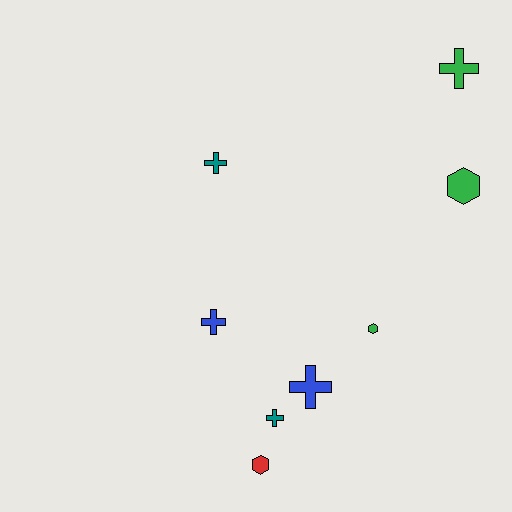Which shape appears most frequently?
Cross, with 5 objects.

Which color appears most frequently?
Green, with 3 objects.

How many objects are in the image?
There are 8 objects.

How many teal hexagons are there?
There are no teal hexagons.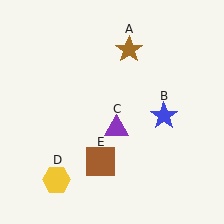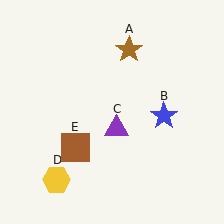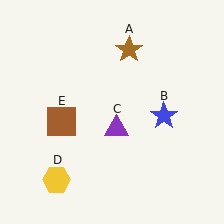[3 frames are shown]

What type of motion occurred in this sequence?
The brown square (object E) rotated clockwise around the center of the scene.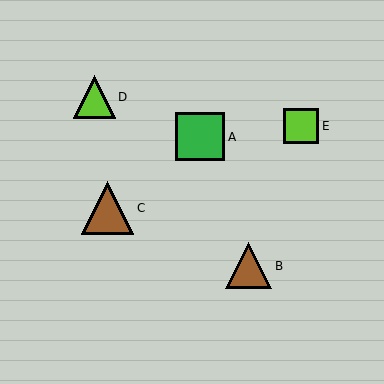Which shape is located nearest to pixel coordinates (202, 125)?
The green square (labeled A) at (200, 137) is nearest to that location.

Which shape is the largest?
The brown triangle (labeled C) is the largest.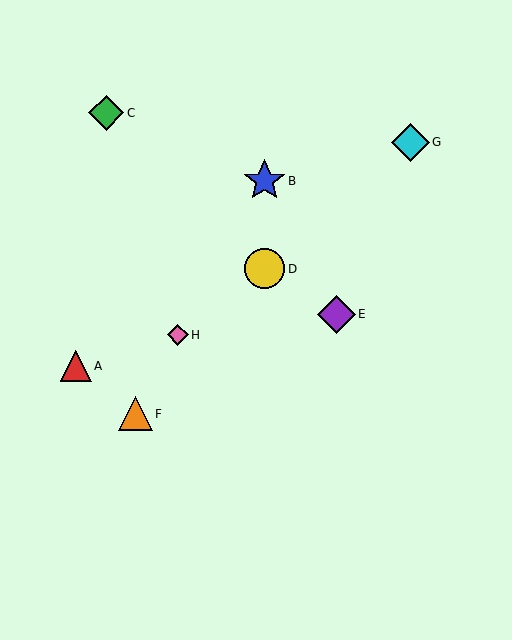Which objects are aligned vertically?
Objects B, D are aligned vertically.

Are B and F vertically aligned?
No, B is at x≈264 and F is at x≈135.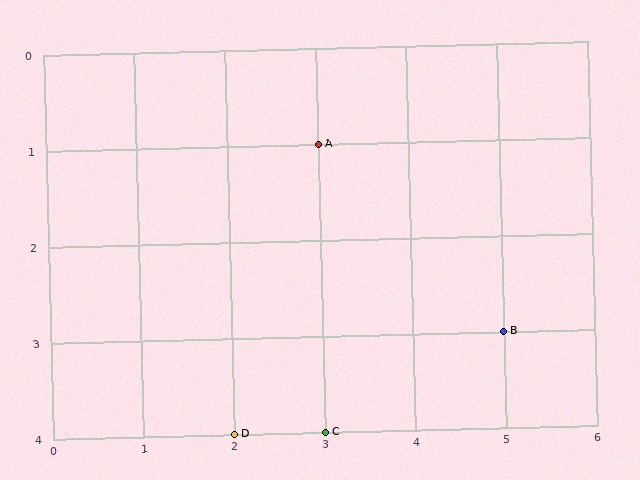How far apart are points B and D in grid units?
Points B and D are 3 columns and 1 row apart (about 3.2 grid units diagonally).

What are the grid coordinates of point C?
Point C is at grid coordinates (3, 4).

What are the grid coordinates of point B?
Point B is at grid coordinates (5, 3).